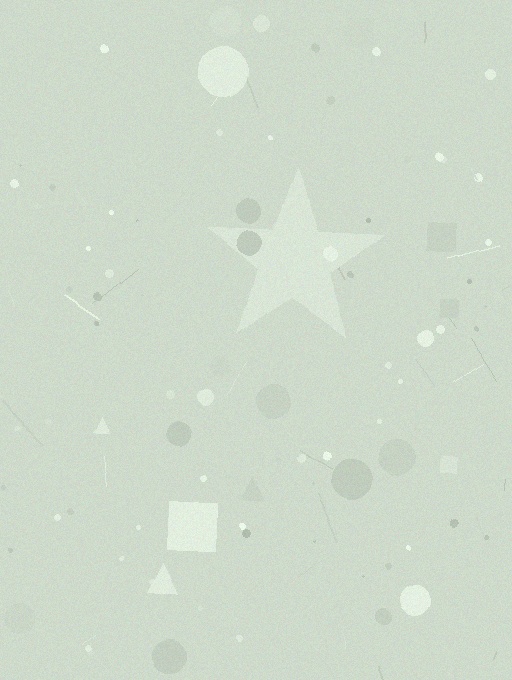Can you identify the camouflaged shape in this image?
The camouflaged shape is a star.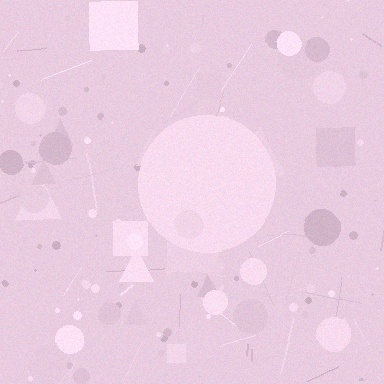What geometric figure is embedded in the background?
A circle is embedded in the background.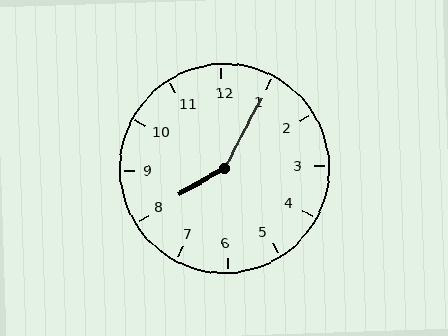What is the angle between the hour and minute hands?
Approximately 148 degrees.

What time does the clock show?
8:05.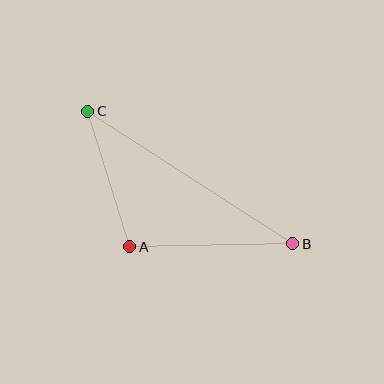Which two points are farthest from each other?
Points B and C are farthest from each other.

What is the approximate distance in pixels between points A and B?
The distance between A and B is approximately 163 pixels.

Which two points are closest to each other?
Points A and C are closest to each other.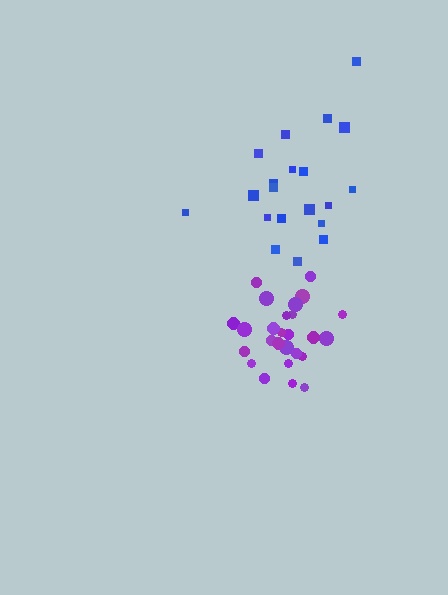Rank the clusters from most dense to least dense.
purple, blue.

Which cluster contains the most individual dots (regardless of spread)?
Purple (26).